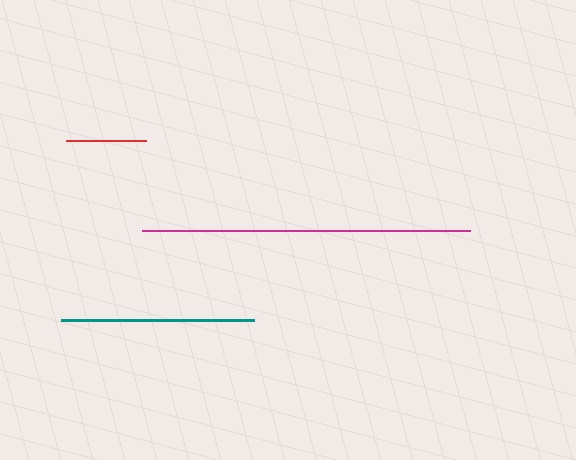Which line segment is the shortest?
The red line is the shortest at approximately 80 pixels.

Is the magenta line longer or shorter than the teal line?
The magenta line is longer than the teal line.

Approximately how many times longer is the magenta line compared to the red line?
The magenta line is approximately 4.1 times the length of the red line.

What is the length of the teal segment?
The teal segment is approximately 193 pixels long.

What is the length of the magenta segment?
The magenta segment is approximately 328 pixels long.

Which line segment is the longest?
The magenta line is the longest at approximately 328 pixels.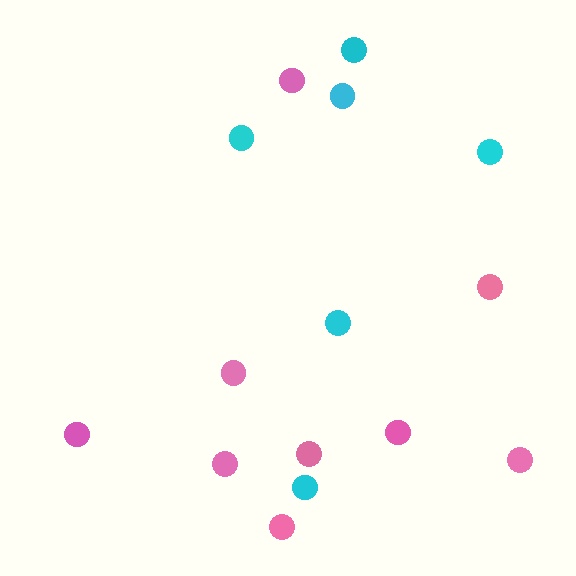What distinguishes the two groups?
There are 2 groups: one group of cyan circles (6) and one group of pink circles (9).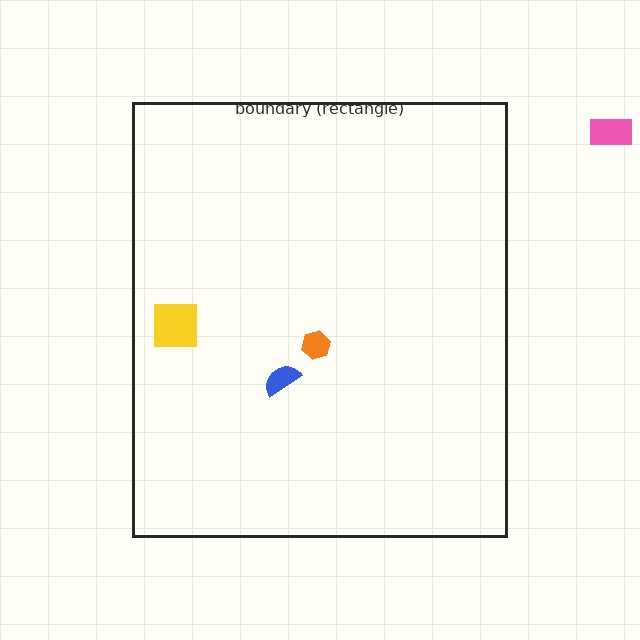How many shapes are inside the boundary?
3 inside, 1 outside.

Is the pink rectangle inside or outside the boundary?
Outside.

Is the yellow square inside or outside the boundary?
Inside.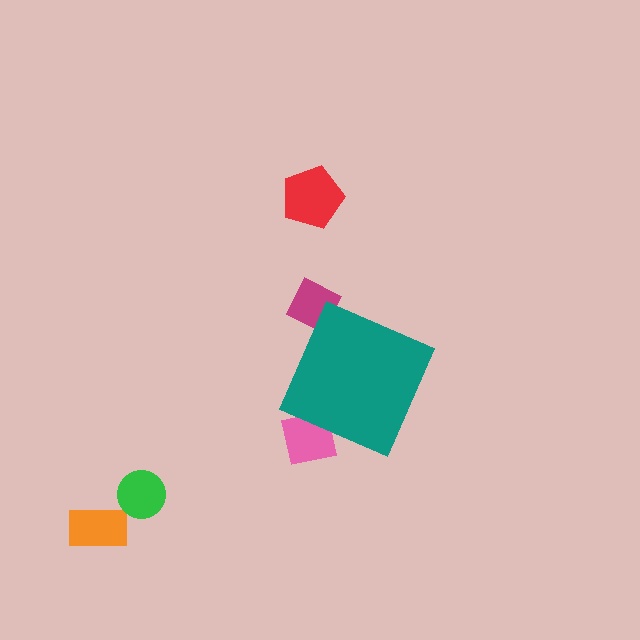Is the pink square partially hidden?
Yes, the pink square is partially hidden behind the teal diamond.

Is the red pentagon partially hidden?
No, the red pentagon is fully visible.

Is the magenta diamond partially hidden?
Yes, the magenta diamond is partially hidden behind the teal diamond.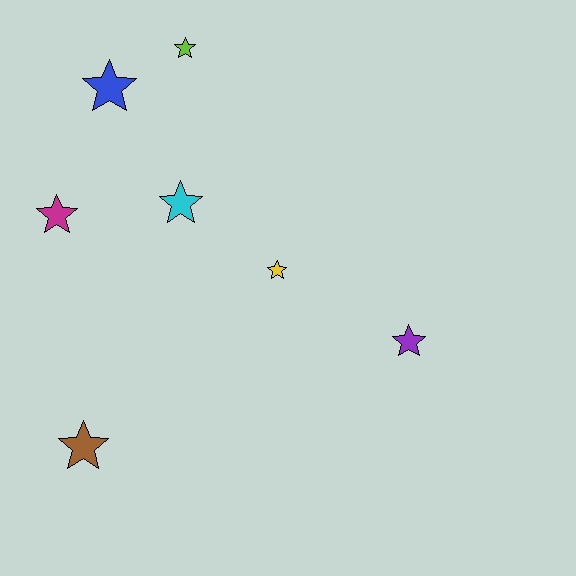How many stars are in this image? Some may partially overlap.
There are 7 stars.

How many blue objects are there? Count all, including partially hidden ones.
There is 1 blue object.